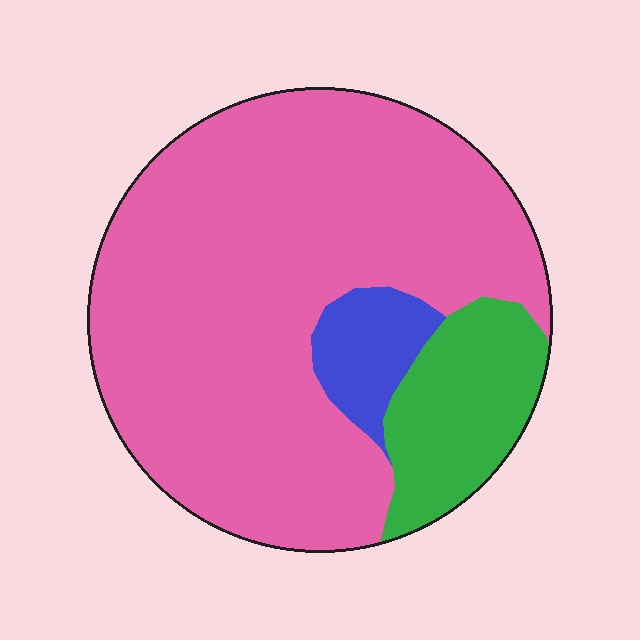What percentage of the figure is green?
Green takes up about one sixth (1/6) of the figure.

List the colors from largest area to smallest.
From largest to smallest: pink, green, blue.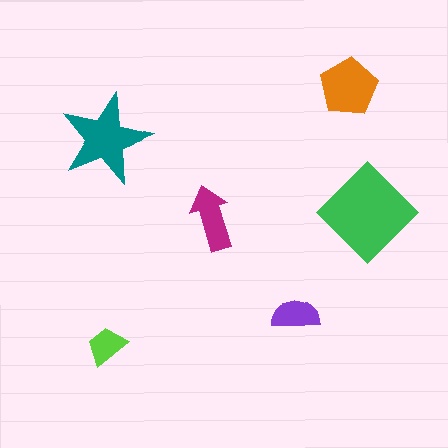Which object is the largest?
The green diamond.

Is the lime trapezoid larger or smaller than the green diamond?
Smaller.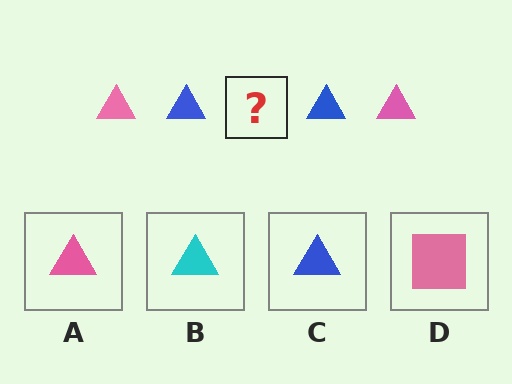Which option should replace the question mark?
Option A.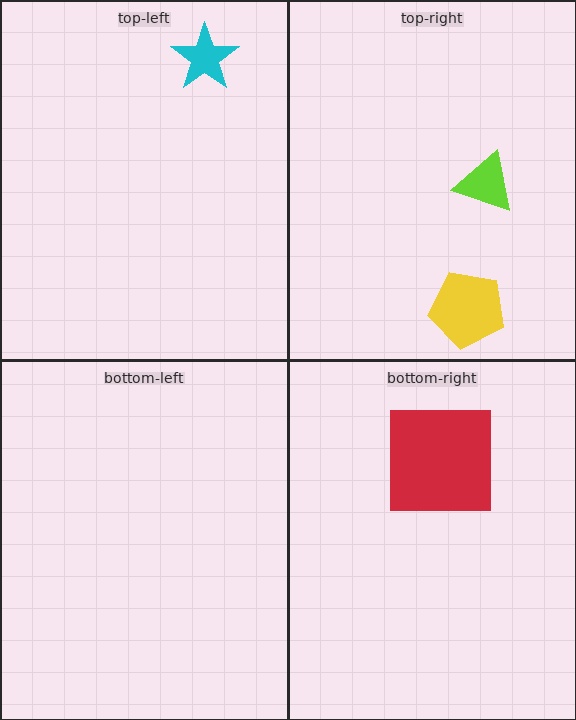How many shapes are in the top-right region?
2.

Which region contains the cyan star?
The top-left region.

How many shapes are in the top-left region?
1.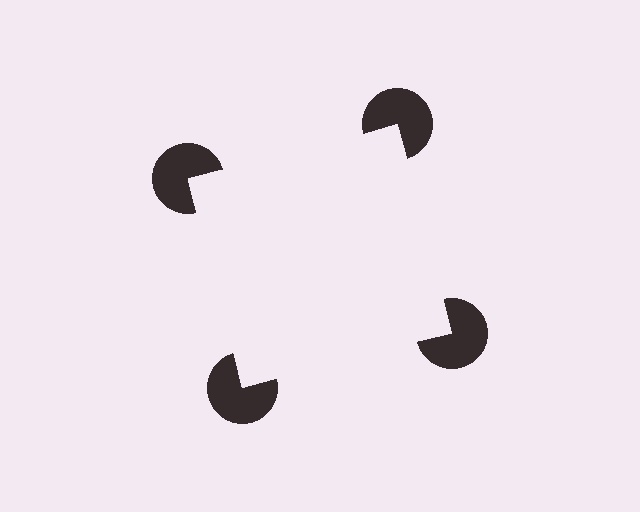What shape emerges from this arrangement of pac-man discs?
An illusory square — its edges are inferred from the aligned wedge cuts in the pac-man discs, not physically drawn.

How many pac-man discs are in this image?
There are 4 — one at each vertex of the illusory square.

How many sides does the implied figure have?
4 sides.